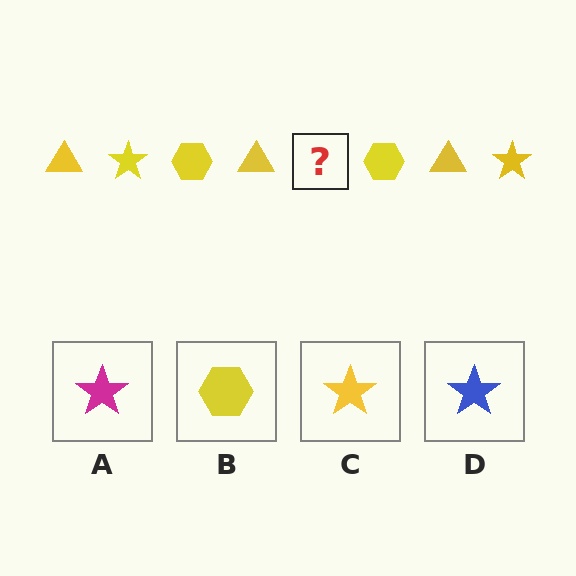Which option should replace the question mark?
Option C.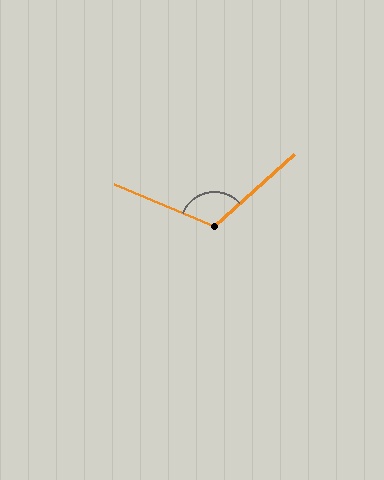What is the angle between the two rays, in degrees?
Approximately 115 degrees.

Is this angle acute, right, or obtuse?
It is obtuse.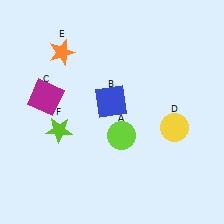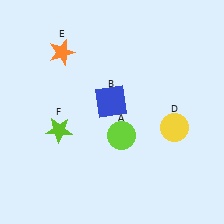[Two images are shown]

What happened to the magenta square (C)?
The magenta square (C) was removed in Image 2. It was in the top-left area of Image 1.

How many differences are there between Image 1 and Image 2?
There is 1 difference between the two images.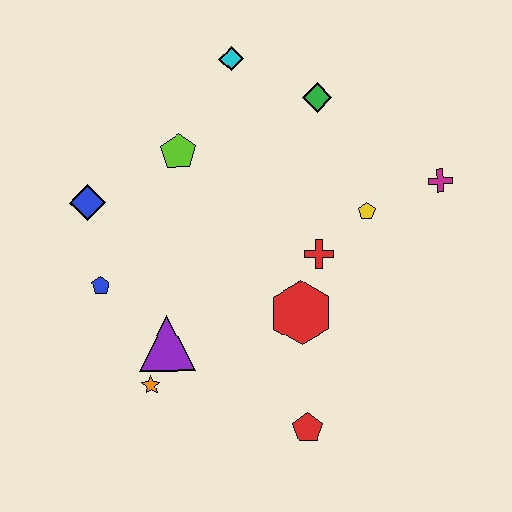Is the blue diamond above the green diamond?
No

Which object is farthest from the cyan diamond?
The red pentagon is farthest from the cyan diamond.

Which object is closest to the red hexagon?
The red cross is closest to the red hexagon.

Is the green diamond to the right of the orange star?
Yes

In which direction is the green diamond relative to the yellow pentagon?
The green diamond is above the yellow pentagon.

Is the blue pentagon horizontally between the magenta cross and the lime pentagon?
No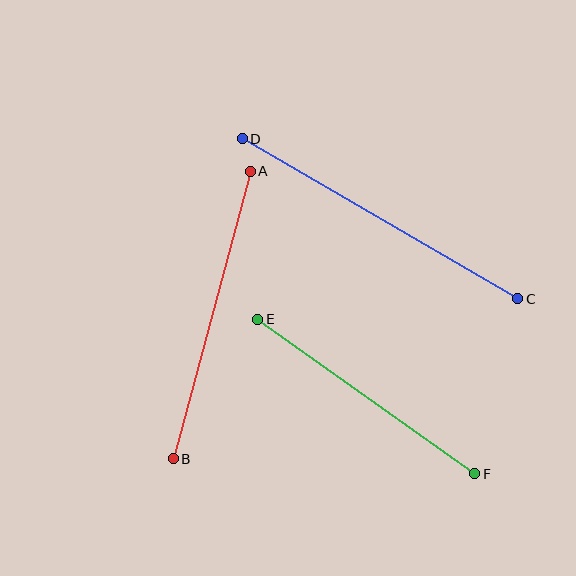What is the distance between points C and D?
The distance is approximately 318 pixels.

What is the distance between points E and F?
The distance is approximately 267 pixels.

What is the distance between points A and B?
The distance is approximately 298 pixels.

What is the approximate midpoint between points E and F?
The midpoint is at approximately (366, 396) pixels.